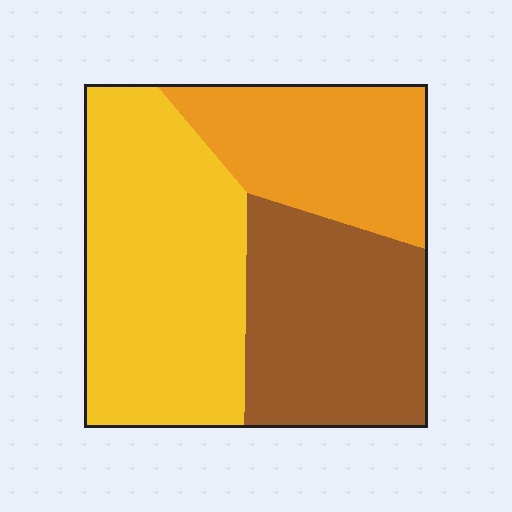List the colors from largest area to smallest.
From largest to smallest: yellow, brown, orange.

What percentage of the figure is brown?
Brown covers 32% of the figure.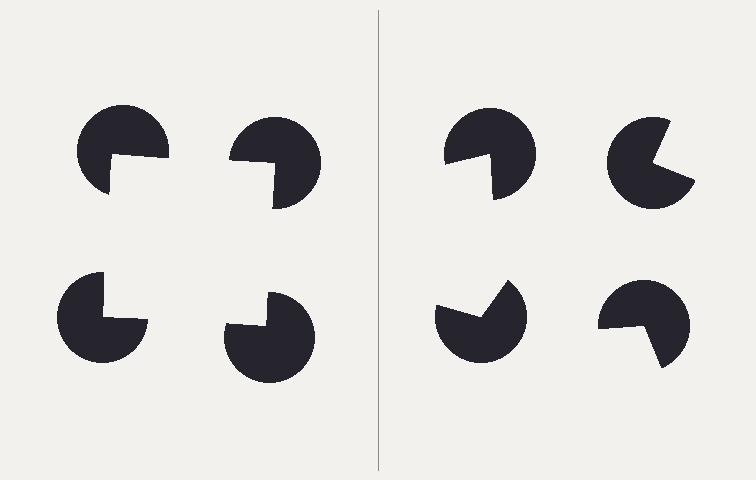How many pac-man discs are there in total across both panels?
8 — 4 on each side.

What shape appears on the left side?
An illusory square.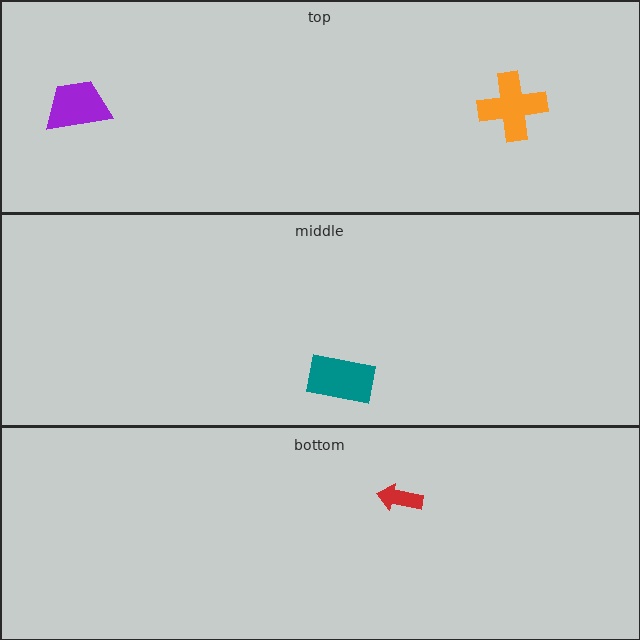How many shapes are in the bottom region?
1.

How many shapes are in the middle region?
1.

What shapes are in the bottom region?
The red arrow.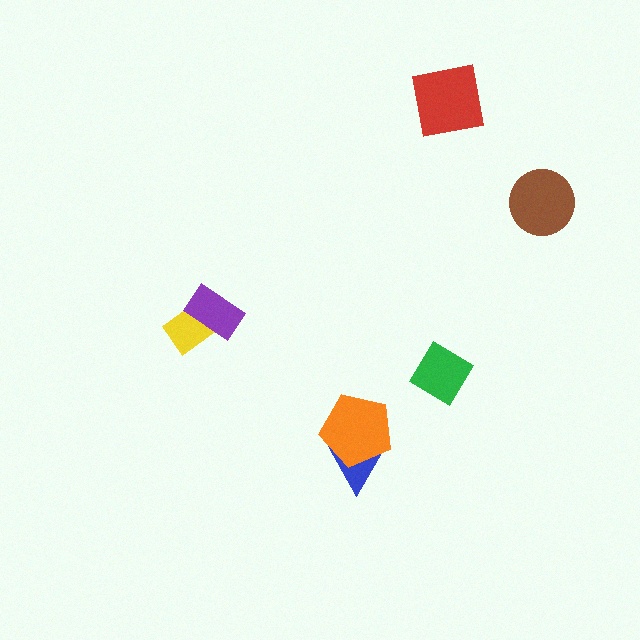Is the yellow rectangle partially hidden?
Yes, it is partially covered by another shape.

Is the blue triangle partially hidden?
Yes, it is partially covered by another shape.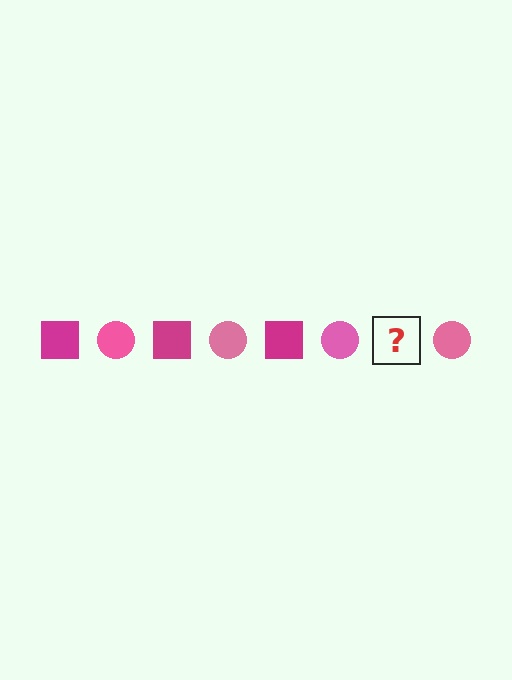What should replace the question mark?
The question mark should be replaced with a magenta square.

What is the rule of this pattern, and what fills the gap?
The rule is that the pattern alternates between magenta square and pink circle. The gap should be filled with a magenta square.